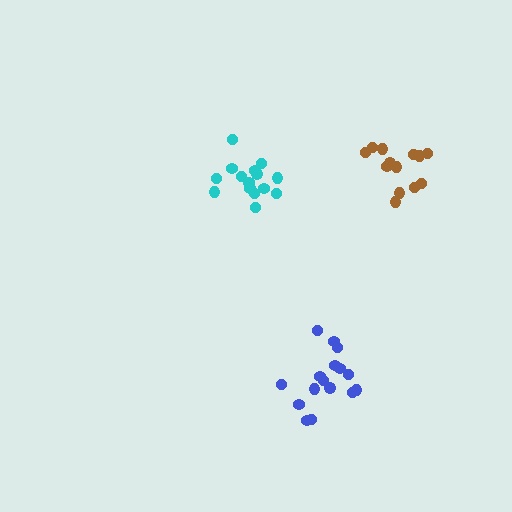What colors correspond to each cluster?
The clusters are colored: blue, cyan, brown.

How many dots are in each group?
Group 1: 16 dots, Group 2: 15 dots, Group 3: 13 dots (44 total).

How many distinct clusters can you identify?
There are 3 distinct clusters.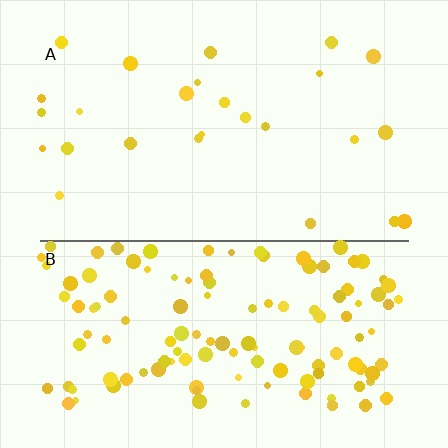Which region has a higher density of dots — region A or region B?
B (the bottom).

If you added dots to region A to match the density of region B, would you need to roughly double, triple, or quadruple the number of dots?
Approximately quadruple.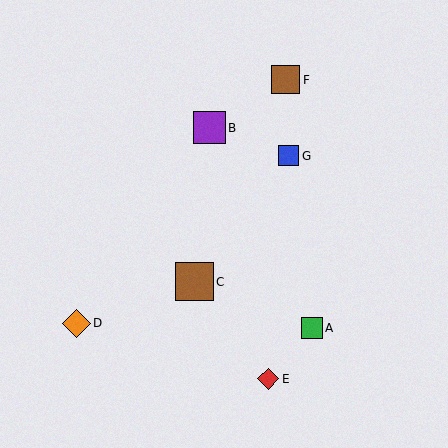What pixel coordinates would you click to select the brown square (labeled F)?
Click at (285, 80) to select the brown square F.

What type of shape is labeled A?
Shape A is a green square.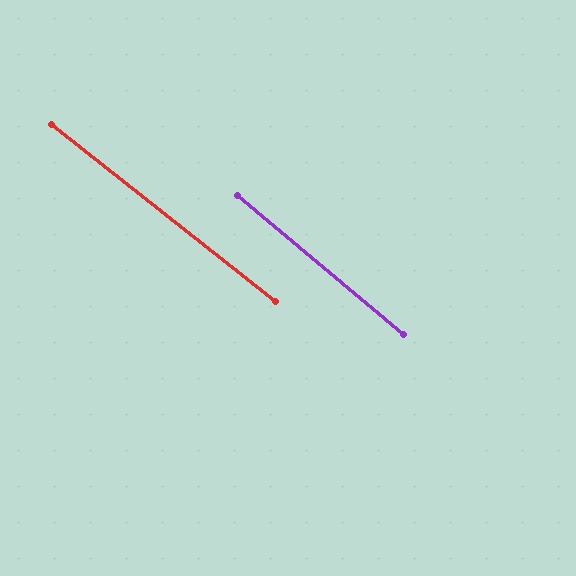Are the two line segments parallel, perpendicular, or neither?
Parallel — their directions differ by only 1.5°.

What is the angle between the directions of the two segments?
Approximately 2 degrees.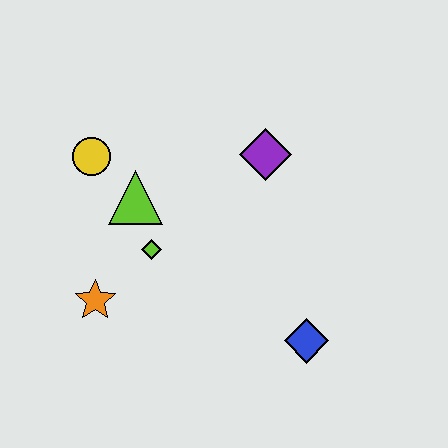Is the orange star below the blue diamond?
No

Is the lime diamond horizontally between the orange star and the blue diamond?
Yes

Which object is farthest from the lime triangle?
The blue diamond is farthest from the lime triangle.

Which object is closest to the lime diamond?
The lime triangle is closest to the lime diamond.